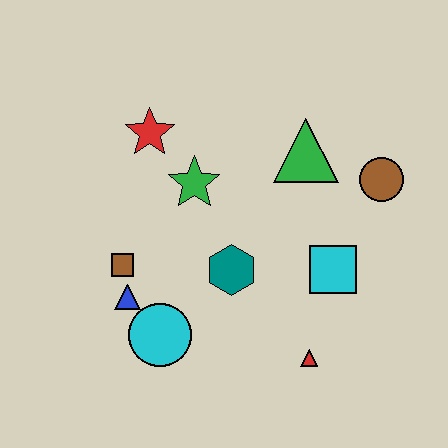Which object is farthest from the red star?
The red triangle is farthest from the red star.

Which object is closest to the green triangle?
The brown circle is closest to the green triangle.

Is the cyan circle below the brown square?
Yes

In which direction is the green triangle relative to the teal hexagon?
The green triangle is above the teal hexagon.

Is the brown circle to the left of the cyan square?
No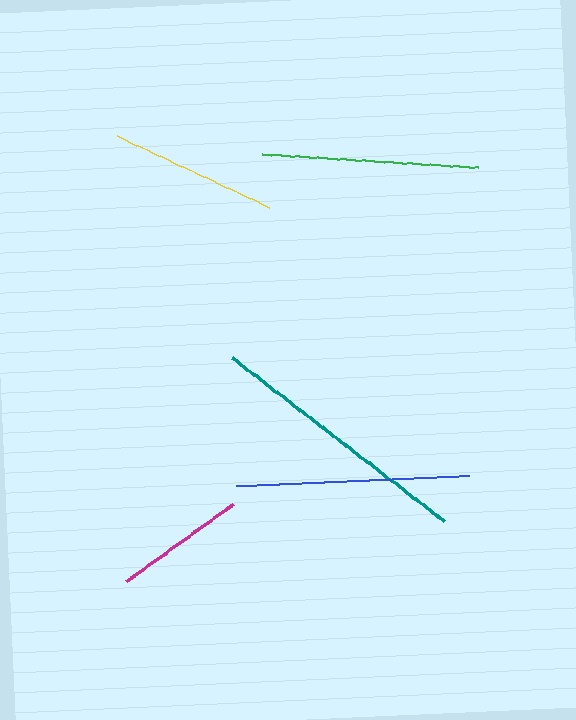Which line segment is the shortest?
The magenta line is the shortest at approximately 133 pixels.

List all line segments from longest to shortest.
From longest to shortest: teal, blue, green, yellow, magenta.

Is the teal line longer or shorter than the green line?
The teal line is longer than the green line.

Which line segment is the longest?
The teal line is the longest at approximately 268 pixels.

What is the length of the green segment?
The green segment is approximately 217 pixels long.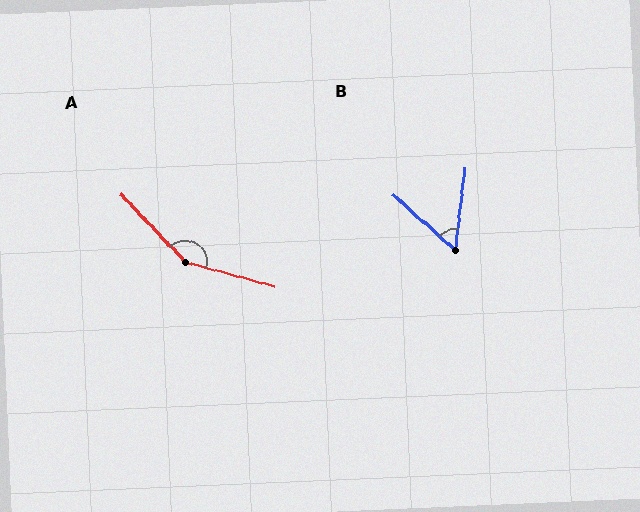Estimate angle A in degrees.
Approximately 149 degrees.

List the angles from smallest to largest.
B (54°), A (149°).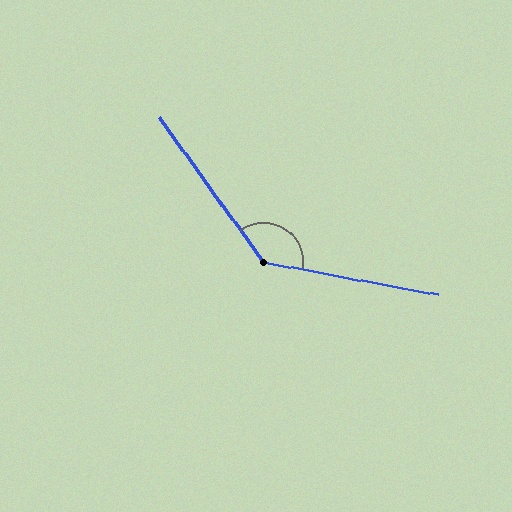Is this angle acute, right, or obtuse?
It is obtuse.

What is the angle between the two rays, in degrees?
Approximately 136 degrees.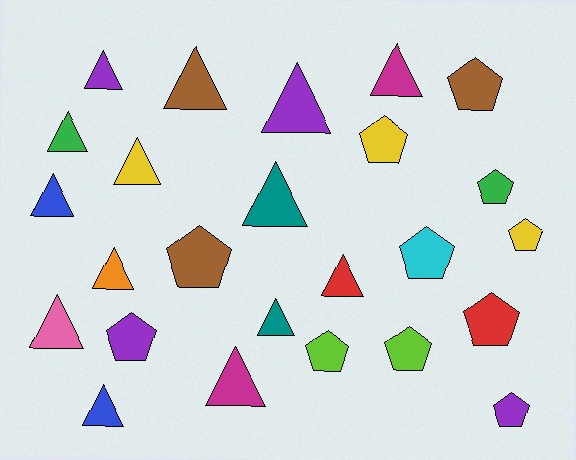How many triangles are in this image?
There are 14 triangles.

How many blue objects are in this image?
There are 2 blue objects.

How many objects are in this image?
There are 25 objects.